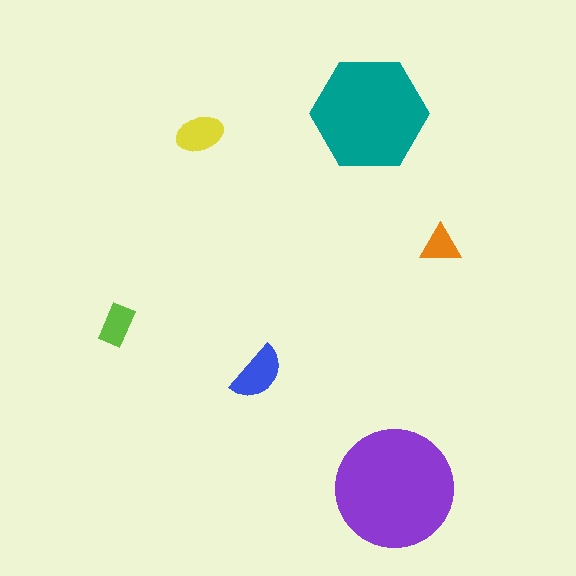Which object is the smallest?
The orange triangle.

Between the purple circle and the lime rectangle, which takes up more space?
The purple circle.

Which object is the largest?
The purple circle.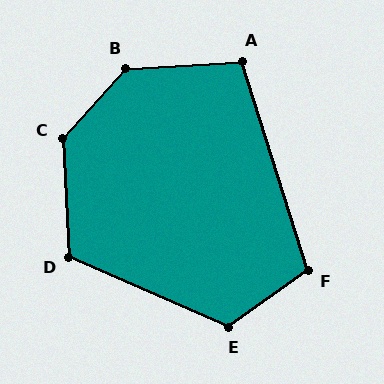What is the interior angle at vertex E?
Approximately 121 degrees (obtuse).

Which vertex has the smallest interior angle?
A, at approximately 104 degrees.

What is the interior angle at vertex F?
Approximately 108 degrees (obtuse).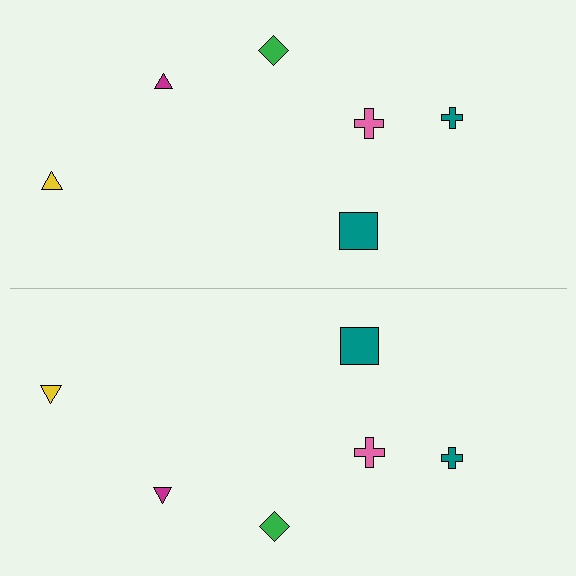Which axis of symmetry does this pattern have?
The pattern has a horizontal axis of symmetry running through the center of the image.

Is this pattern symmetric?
Yes, this pattern has bilateral (reflection) symmetry.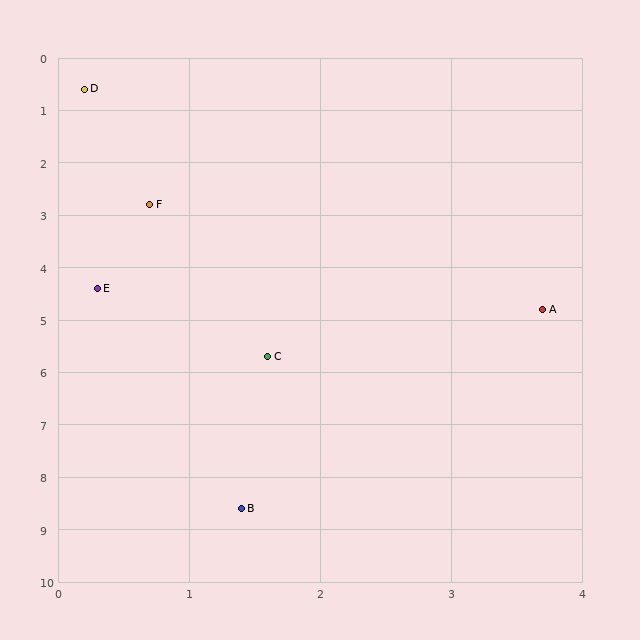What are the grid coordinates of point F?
Point F is at approximately (0.7, 2.8).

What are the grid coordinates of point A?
Point A is at approximately (3.7, 4.8).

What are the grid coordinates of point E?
Point E is at approximately (0.3, 4.4).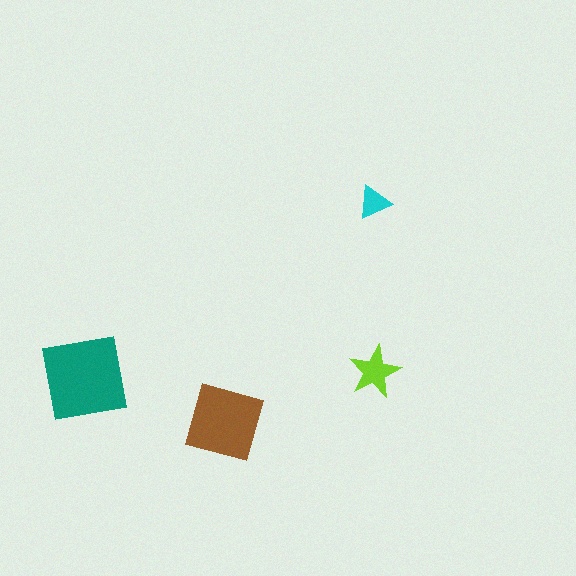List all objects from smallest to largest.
The cyan triangle, the lime star, the brown square, the teal square.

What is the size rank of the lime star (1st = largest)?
3rd.